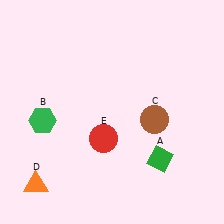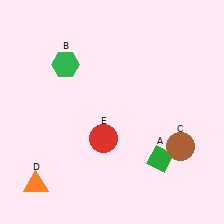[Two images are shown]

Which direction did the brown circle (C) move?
The brown circle (C) moved down.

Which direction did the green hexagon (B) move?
The green hexagon (B) moved up.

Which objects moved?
The objects that moved are: the green hexagon (B), the brown circle (C).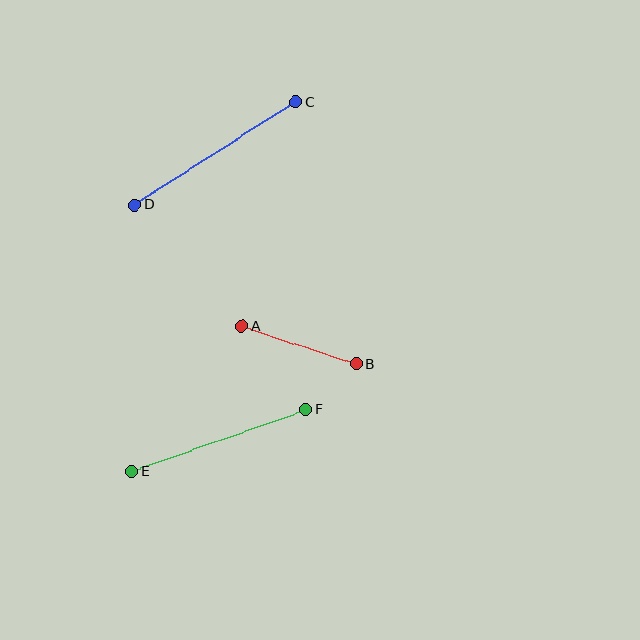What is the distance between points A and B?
The distance is approximately 120 pixels.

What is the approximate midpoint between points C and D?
The midpoint is at approximately (215, 154) pixels.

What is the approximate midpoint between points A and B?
The midpoint is at approximately (299, 345) pixels.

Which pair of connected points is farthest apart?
Points C and D are farthest apart.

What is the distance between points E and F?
The distance is approximately 185 pixels.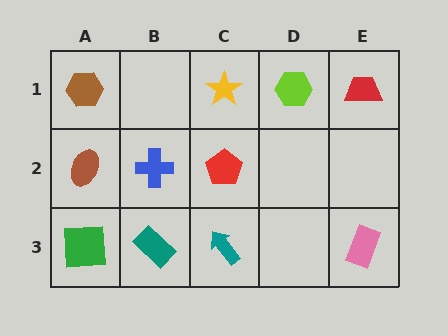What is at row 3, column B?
A teal rectangle.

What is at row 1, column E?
A red trapezoid.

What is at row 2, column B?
A blue cross.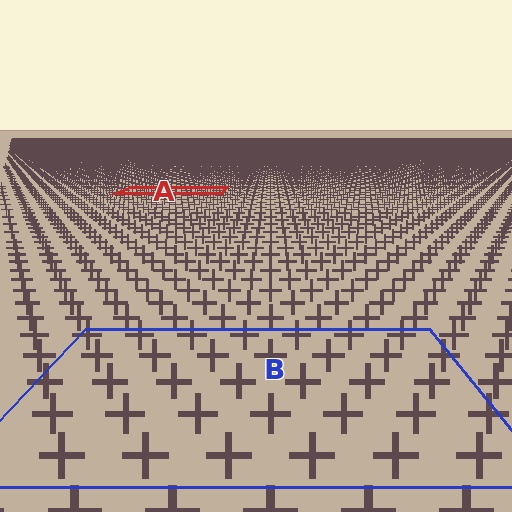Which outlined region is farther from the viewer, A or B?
Region A is farther from the viewer — the texture elements inside it appear smaller and more densely packed.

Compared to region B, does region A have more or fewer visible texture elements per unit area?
Region A has more texture elements per unit area — they are packed more densely because it is farther away.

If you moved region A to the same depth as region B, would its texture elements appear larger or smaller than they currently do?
They would appear larger. At a closer depth, the same texture elements are projected at a bigger on-screen size.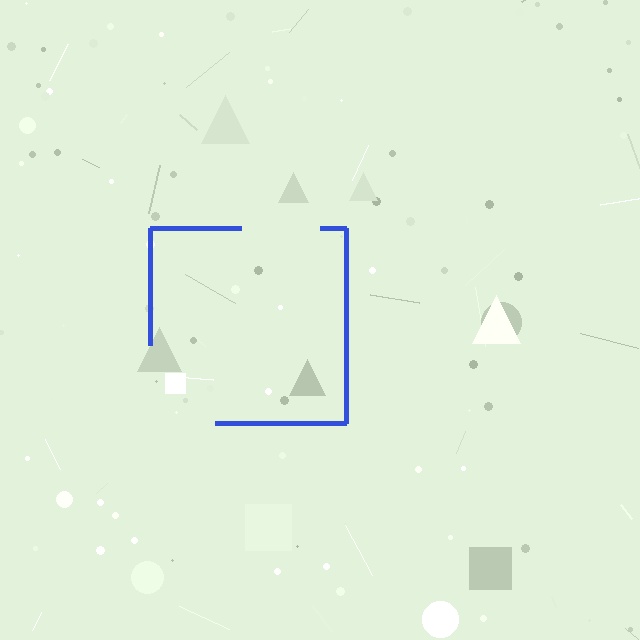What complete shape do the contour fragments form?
The contour fragments form a square.